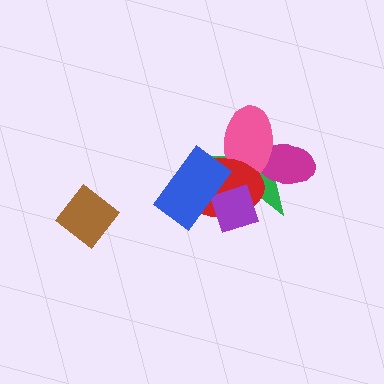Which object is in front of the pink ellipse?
The red ellipse is in front of the pink ellipse.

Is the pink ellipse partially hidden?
Yes, it is partially covered by another shape.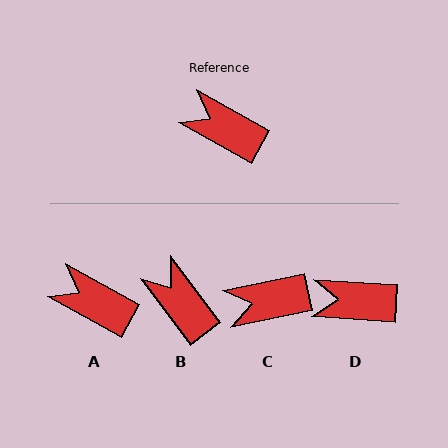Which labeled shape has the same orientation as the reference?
A.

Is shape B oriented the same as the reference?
No, it is off by about 24 degrees.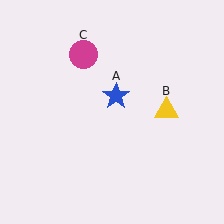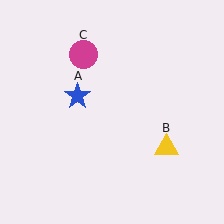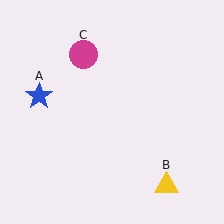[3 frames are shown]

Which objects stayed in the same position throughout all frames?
Magenta circle (object C) remained stationary.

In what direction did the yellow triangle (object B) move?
The yellow triangle (object B) moved down.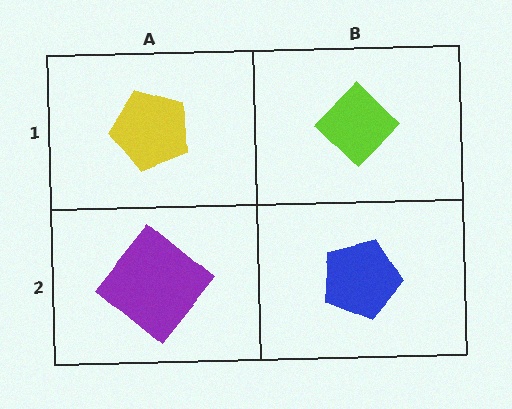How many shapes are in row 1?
2 shapes.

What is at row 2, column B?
A blue pentagon.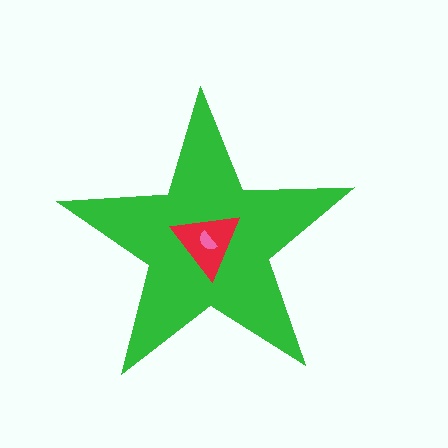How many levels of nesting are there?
3.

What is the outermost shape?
The green star.